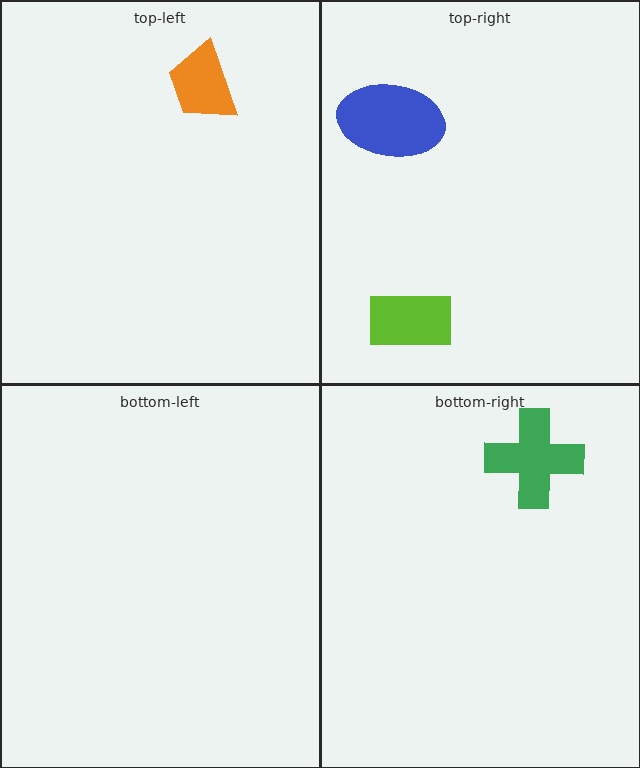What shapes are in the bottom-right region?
The green cross.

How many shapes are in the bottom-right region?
1.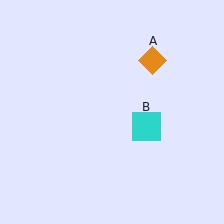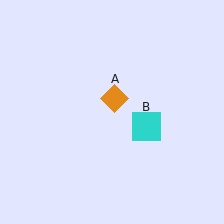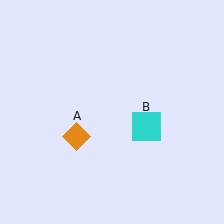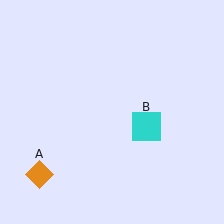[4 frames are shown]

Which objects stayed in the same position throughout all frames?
Cyan square (object B) remained stationary.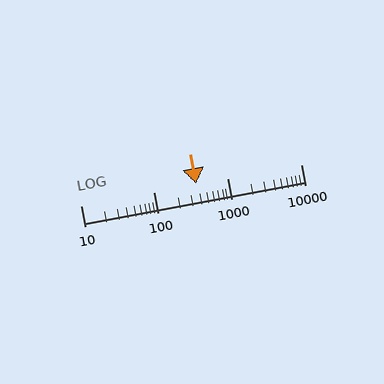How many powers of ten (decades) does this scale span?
The scale spans 3 decades, from 10 to 10000.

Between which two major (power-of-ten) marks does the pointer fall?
The pointer is between 100 and 1000.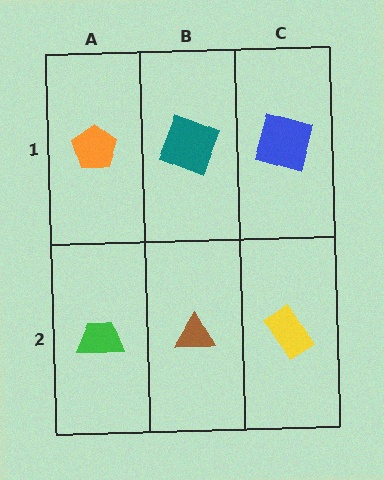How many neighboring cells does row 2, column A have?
2.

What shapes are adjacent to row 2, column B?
A teal square (row 1, column B), a green trapezoid (row 2, column A), a yellow rectangle (row 2, column C).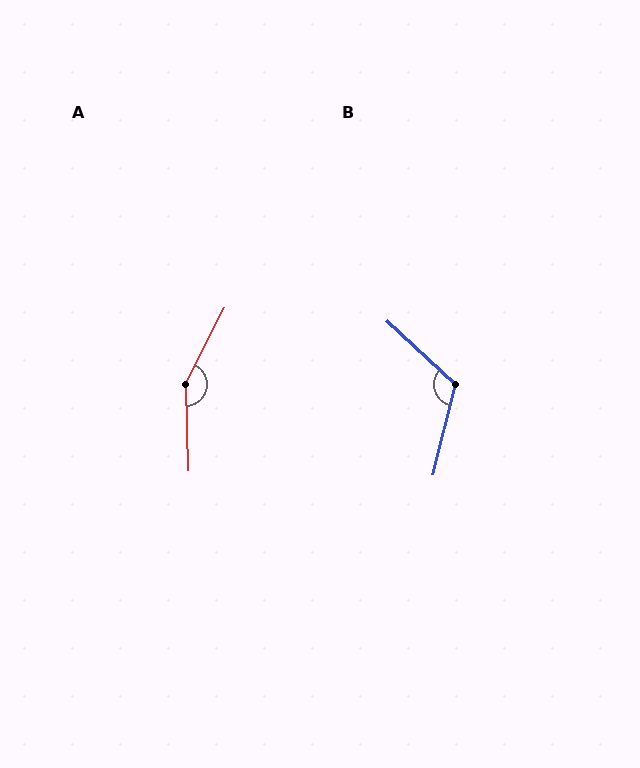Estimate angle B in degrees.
Approximately 119 degrees.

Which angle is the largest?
A, at approximately 151 degrees.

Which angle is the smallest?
B, at approximately 119 degrees.